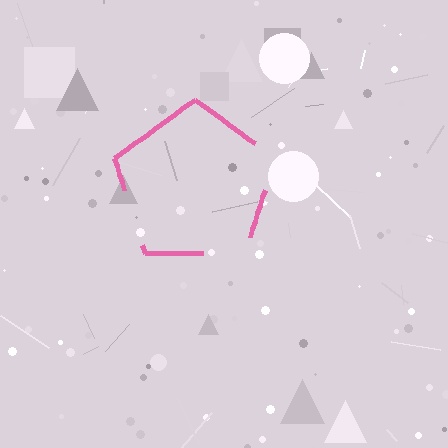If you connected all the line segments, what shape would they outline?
They would outline a pentagon.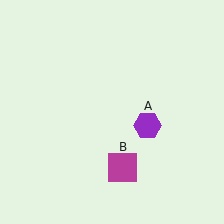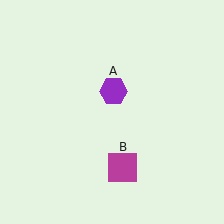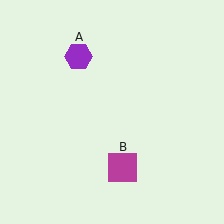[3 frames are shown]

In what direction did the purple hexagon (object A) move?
The purple hexagon (object A) moved up and to the left.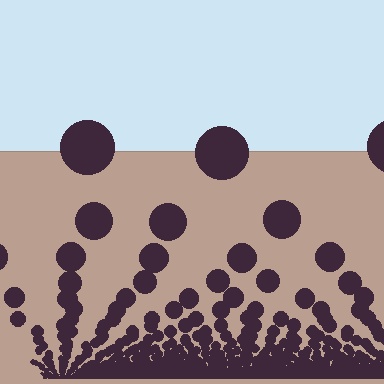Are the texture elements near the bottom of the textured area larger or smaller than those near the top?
Smaller. The gradient is inverted — elements near the bottom are smaller and denser.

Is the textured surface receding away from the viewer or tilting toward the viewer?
The surface appears to tilt toward the viewer. Texture elements get larger and sparser toward the top.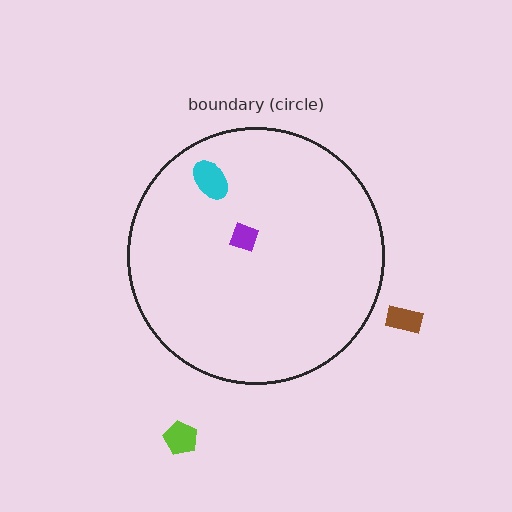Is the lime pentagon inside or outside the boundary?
Outside.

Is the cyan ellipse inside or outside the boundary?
Inside.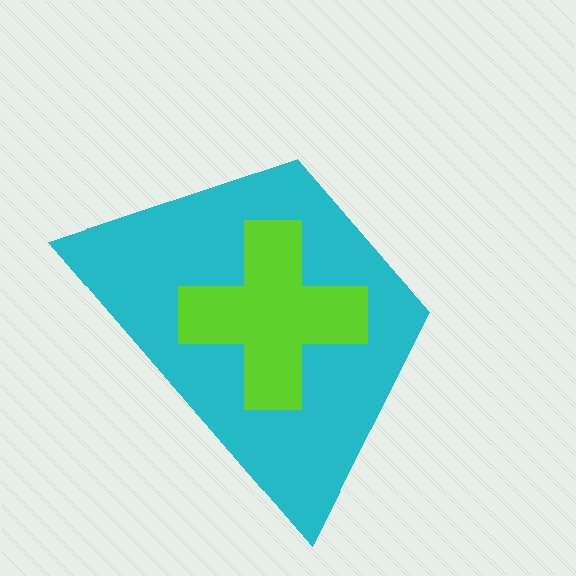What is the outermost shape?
The cyan trapezoid.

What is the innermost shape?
The lime cross.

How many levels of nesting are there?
2.